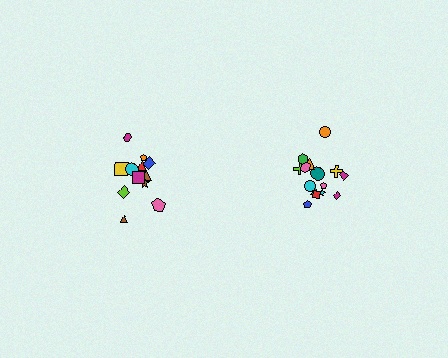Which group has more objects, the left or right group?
The right group.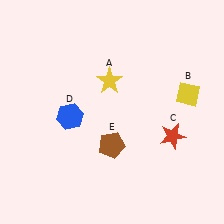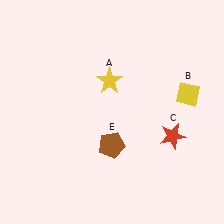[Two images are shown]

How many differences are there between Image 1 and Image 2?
There is 1 difference between the two images.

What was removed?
The blue hexagon (D) was removed in Image 2.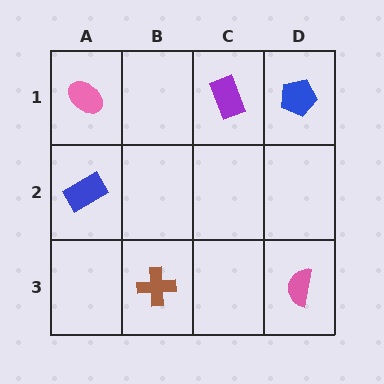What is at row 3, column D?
A pink semicircle.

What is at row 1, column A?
A pink ellipse.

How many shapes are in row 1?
3 shapes.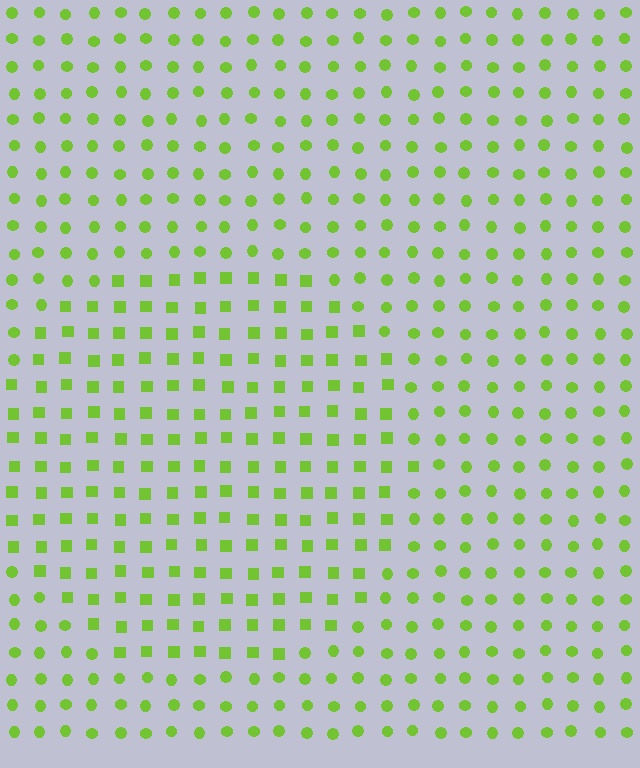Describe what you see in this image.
The image is filled with small lime elements arranged in a uniform grid. A circle-shaped region contains squares, while the surrounding area contains circles. The boundary is defined purely by the change in element shape.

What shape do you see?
I see a circle.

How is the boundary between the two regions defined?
The boundary is defined by a change in element shape: squares inside vs. circles outside. All elements share the same color and spacing.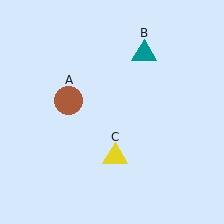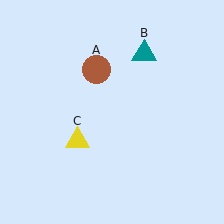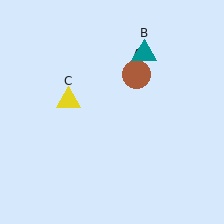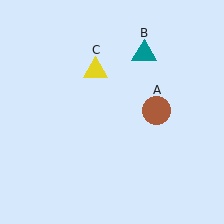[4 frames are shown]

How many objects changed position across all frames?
2 objects changed position: brown circle (object A), yellow triangle (object C).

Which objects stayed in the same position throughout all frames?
Teal triangle (object B) remained stationary.